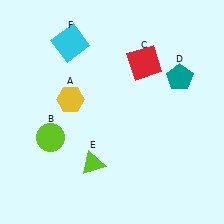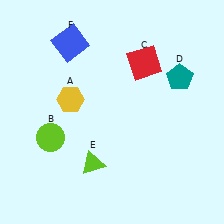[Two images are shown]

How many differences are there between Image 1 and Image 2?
There is 1 difference between the two images.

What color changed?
The square (F) changed from cyan in Image 1 to blue in Image 2.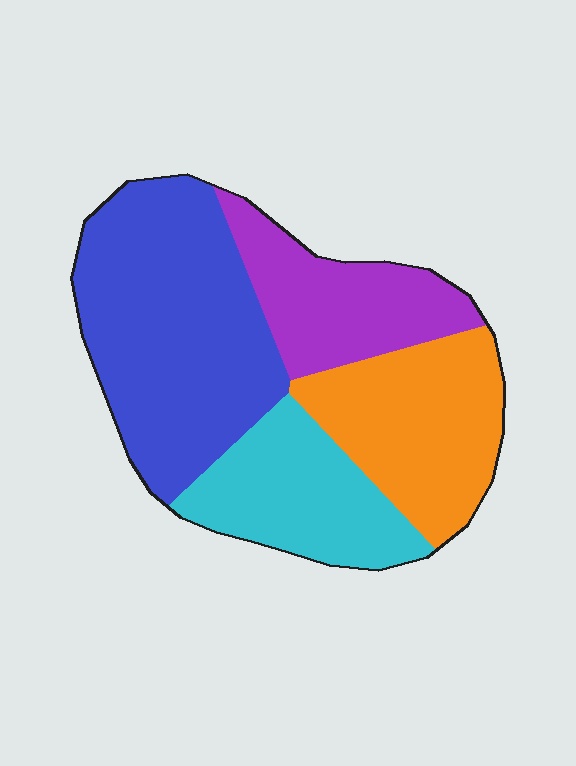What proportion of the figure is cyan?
Cyan covers about 20% of the figure.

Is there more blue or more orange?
Blue.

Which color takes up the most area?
Blue, at roughly 40%.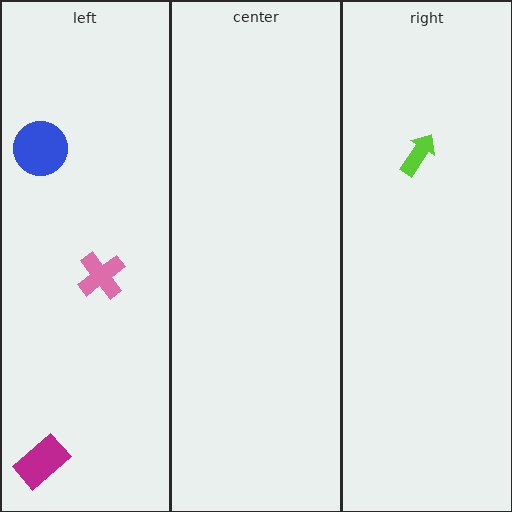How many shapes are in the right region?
1.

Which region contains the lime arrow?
The right region.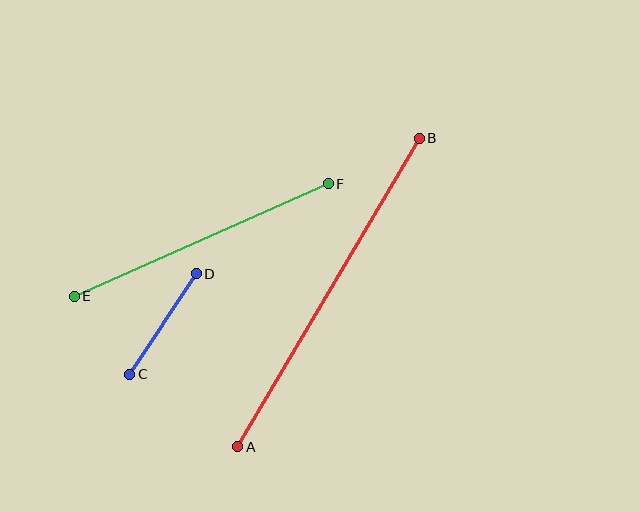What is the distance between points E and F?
The distance is approximately 278 pixels.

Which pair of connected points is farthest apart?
Points A and B are farthest apart.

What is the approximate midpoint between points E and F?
The midpoint is at approximately (201, 240) pixels.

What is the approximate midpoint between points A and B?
The midpoint is at approximately (328, 293) pixels.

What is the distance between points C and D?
The distance is approximately 121 pixels.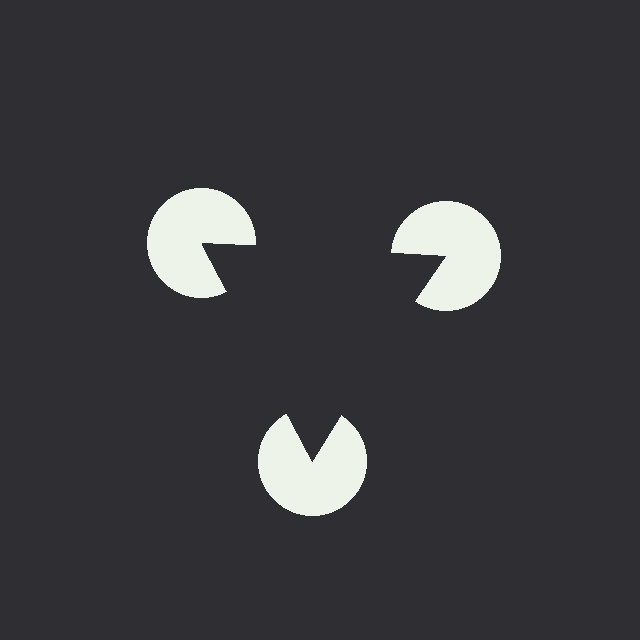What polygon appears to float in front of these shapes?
An illusory triangle — its edges are inferred from the aligned wedge cuts in the pac-man discs, not physically drawn.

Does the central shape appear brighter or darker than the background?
It typically appears slightly darker than the background, even though no actual brightness change is drawn.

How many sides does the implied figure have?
3 sides.